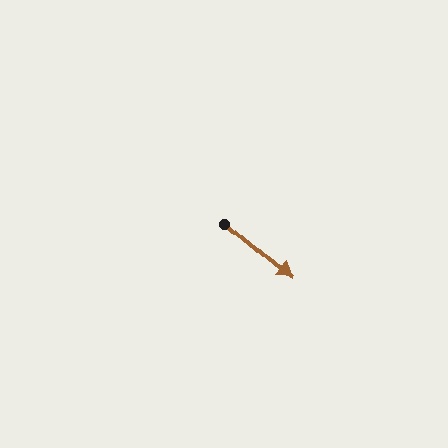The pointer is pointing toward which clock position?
Roughly 4 o'clock.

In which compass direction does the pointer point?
Southeast.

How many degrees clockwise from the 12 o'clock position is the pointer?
Approximately 130 degrees.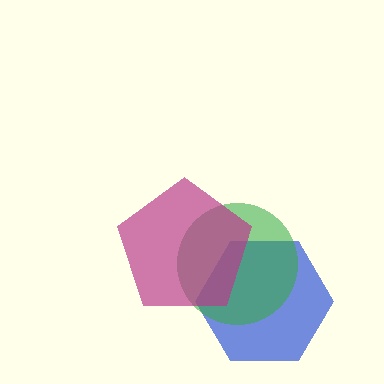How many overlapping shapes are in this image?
There are 3 overlapping shapes in the image.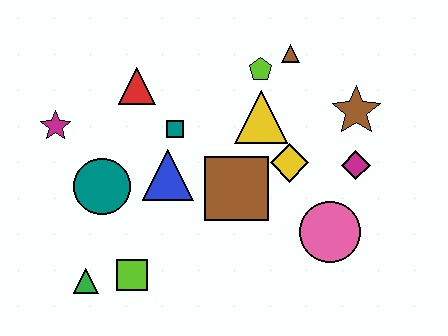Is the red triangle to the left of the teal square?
Yes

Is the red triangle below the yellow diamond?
No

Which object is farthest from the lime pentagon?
The green triangle is farthest from the lime pentagon.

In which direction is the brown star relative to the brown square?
The brown star is to the right of the brown square.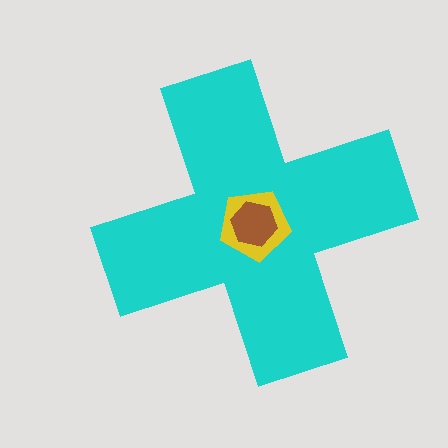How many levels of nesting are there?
3.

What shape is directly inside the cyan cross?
The yellow pentagon.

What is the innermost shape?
The brown hexagon.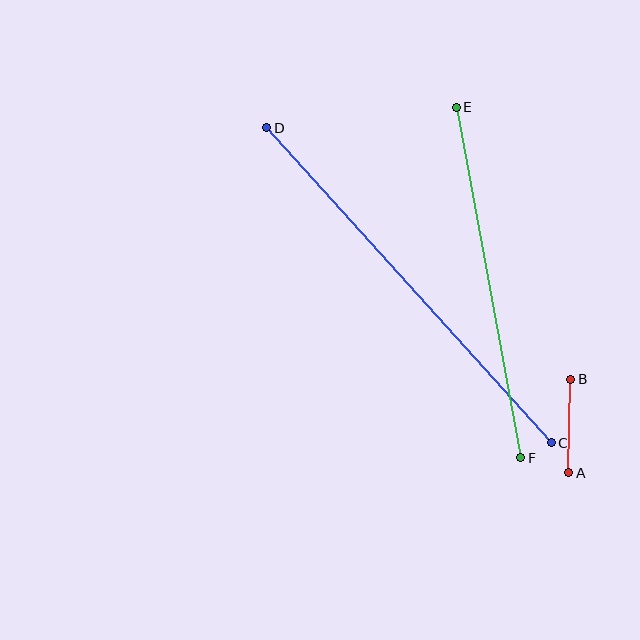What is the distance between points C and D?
The distance is approximately 425 pixels.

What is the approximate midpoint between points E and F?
The midpoint is at approximately (488, 283) pixels.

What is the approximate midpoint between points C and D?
The midpoint is at approximately (409, 285) pixels.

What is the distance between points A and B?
The distance is approximately 93 pixels.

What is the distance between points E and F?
The distance is approximately 356 pixels.